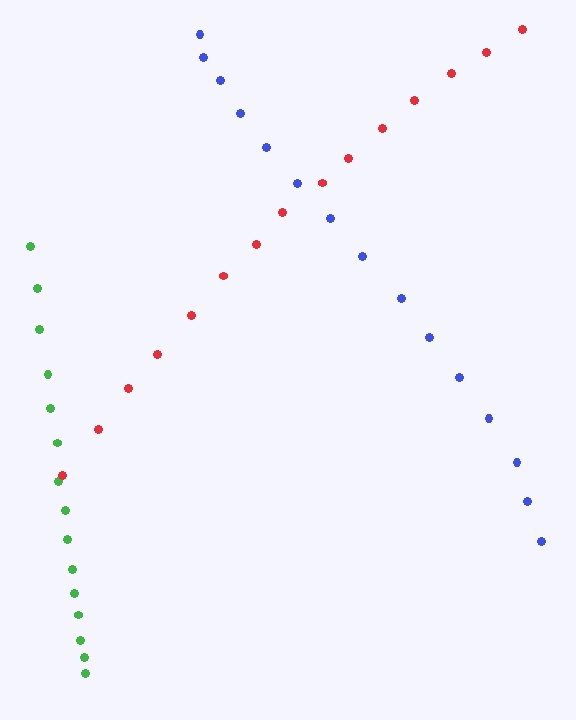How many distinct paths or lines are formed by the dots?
There are 3 distinct paths.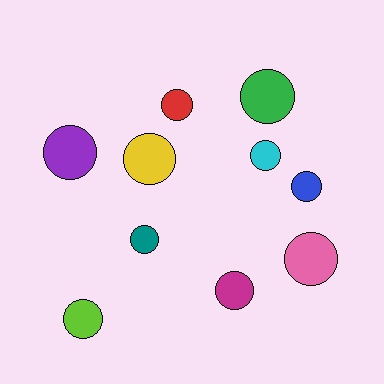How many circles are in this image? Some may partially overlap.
There are 10 circles.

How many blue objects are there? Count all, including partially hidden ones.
There is 1 blue object.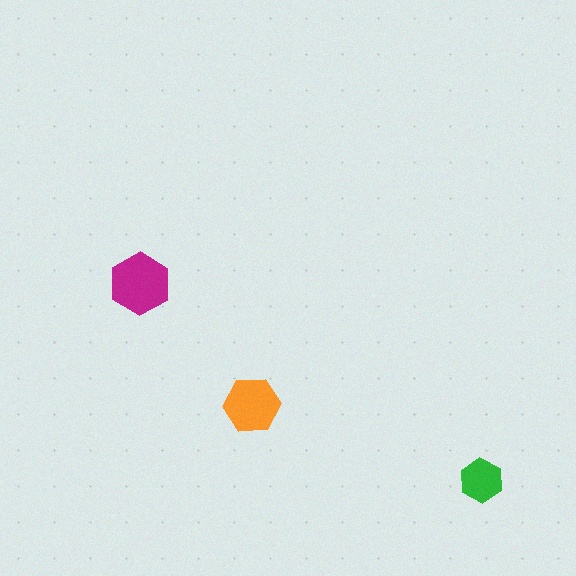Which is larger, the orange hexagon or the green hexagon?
The orange one.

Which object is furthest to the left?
The magenta hexagon is leftmost.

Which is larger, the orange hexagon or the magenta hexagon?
The magenta one.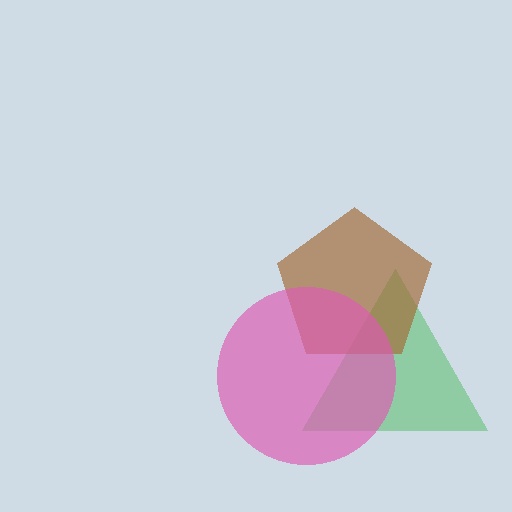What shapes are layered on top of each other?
The layered shapes are: a green triangle, a brown pentagon, a pink circle.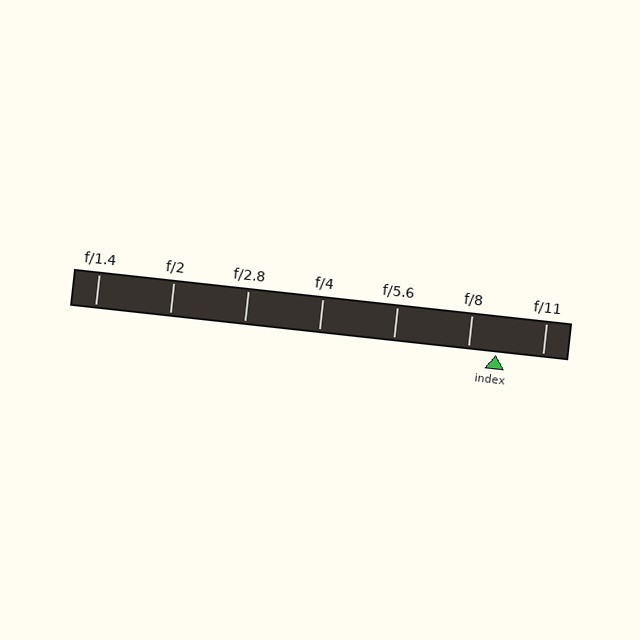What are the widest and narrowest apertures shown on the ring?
The widest aperture shown is f/1.4 and the narrowest is f/11.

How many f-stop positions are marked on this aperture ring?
There are 7 f-stop positions marked.